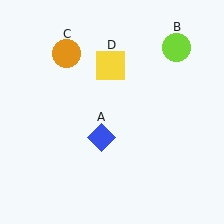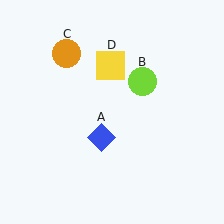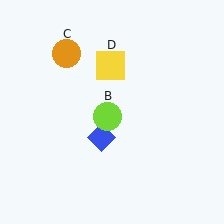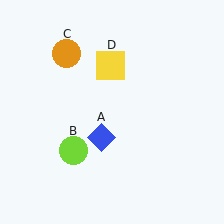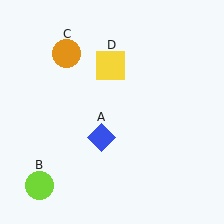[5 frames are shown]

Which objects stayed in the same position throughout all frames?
Blue diamond (object A) and orange circle (object C) and yellow square (object D) remained stationary.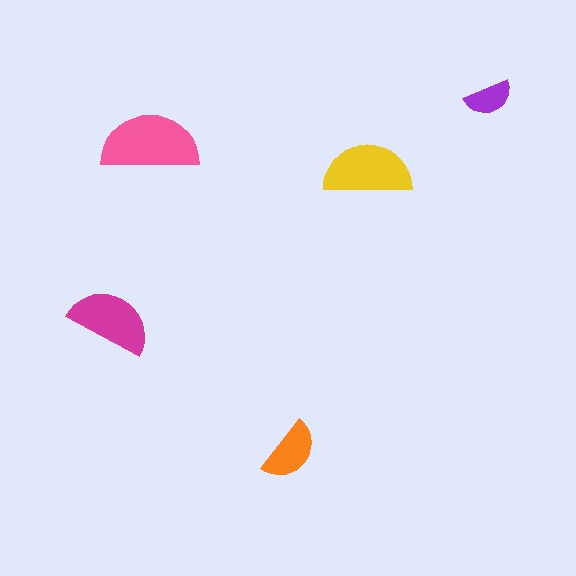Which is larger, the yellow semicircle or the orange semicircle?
The yellow one.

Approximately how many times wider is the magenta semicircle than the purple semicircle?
About 1.5 times wider.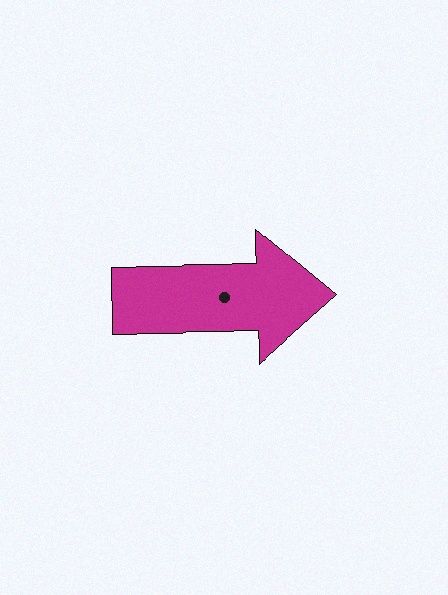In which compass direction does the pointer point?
East.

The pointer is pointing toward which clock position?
Roughly 3 o'clock.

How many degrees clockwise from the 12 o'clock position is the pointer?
Approximately 89 degrees.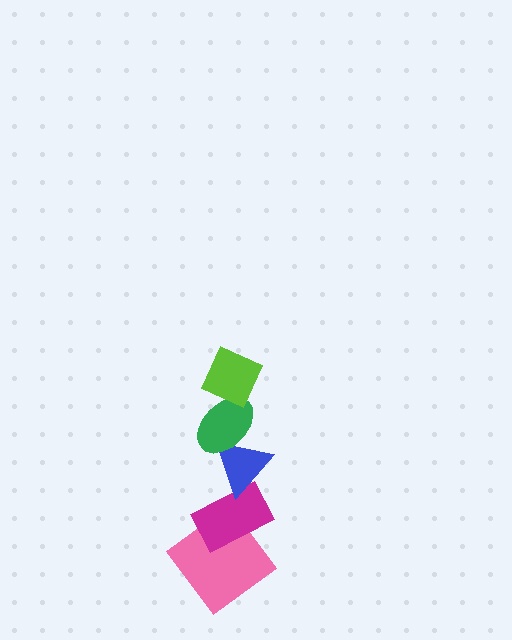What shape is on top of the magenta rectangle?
The blue triangle is on top of the magenta rectangle.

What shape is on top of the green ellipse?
The lime diamond is on top of the green ellipse.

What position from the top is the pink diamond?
The pink diamond is 5th from the top.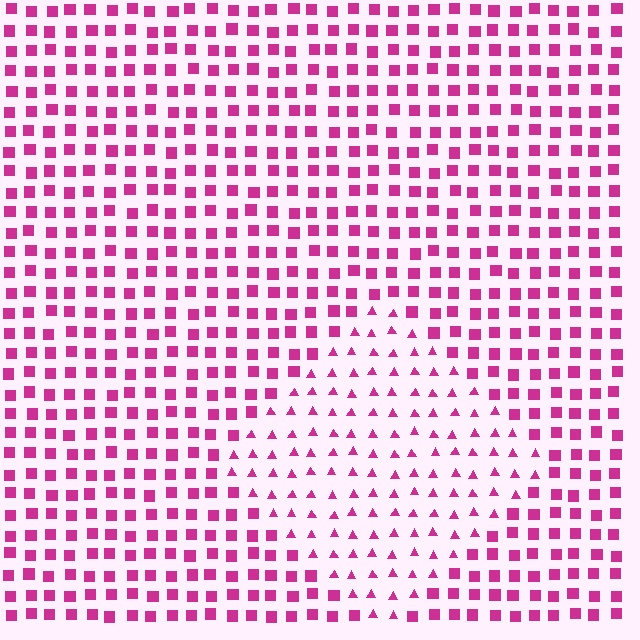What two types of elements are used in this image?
The image uses triangles inside the diamond region and squares outside it.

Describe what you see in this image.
The image is filled with small magenta elements arranged in a uniform grid. A diamond-shaped region contains triangles, while the surrounding area contains squares. The boundary is defined purely by the change in element shape.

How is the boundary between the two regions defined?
The boundary is defined by a change in element shape: triangles inside vs. squares outside. All elements share the same color and spacing.